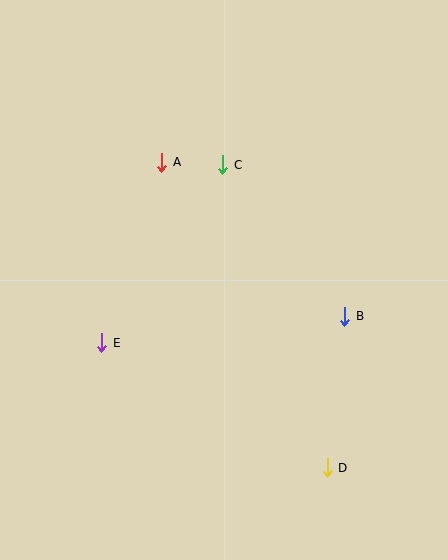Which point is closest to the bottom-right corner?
Point D is closest to the bottom-right corner.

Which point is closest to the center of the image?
Point C at (223, 165) is closest to the center.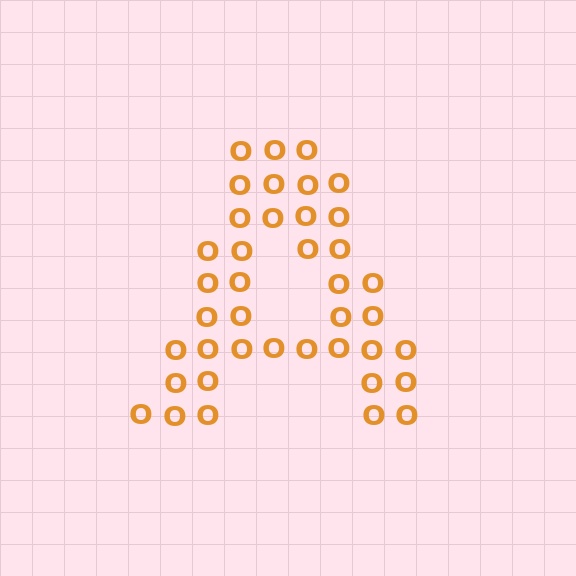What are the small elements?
The small elements are letter O's.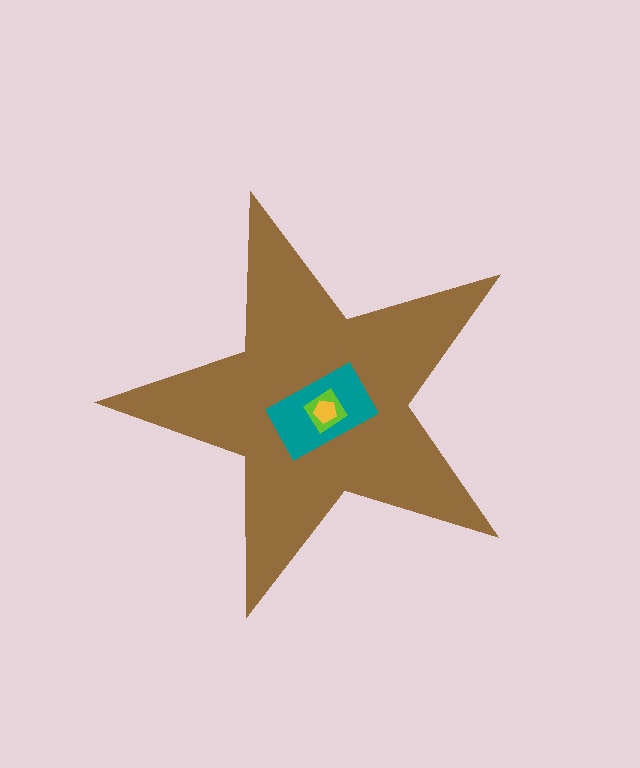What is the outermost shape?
The brown star.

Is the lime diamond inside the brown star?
Yes.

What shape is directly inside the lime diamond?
The yellow pentagon.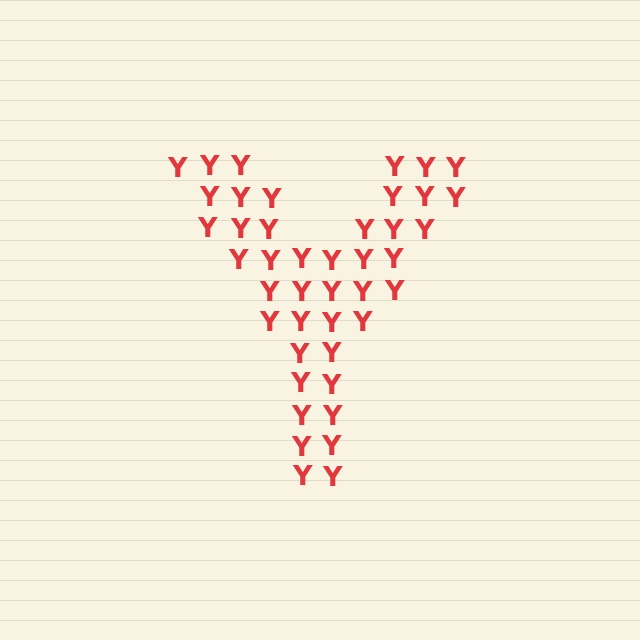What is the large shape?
The large shape is the letter Y.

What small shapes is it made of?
It is made of small letter Y's.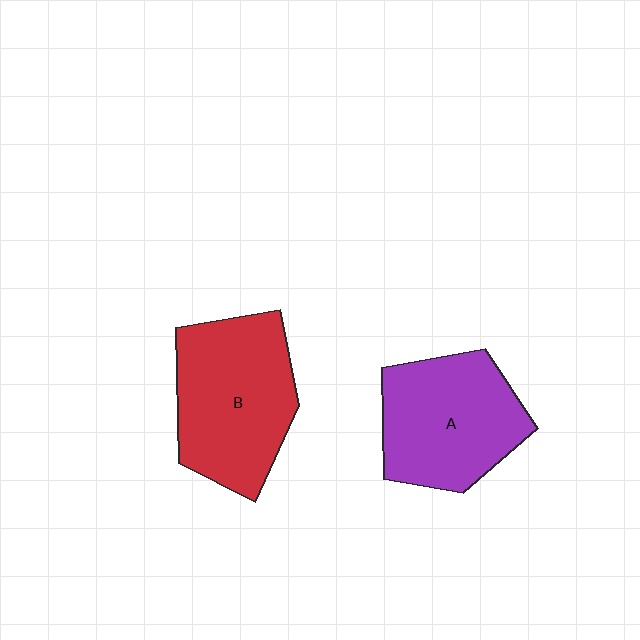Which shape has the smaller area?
Shape A (purple).